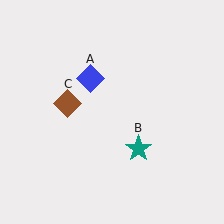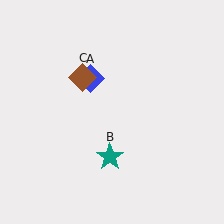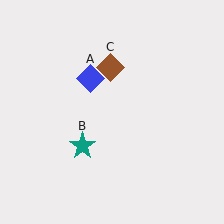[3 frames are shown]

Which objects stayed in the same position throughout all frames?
Blue diamond (object A) remained stationary.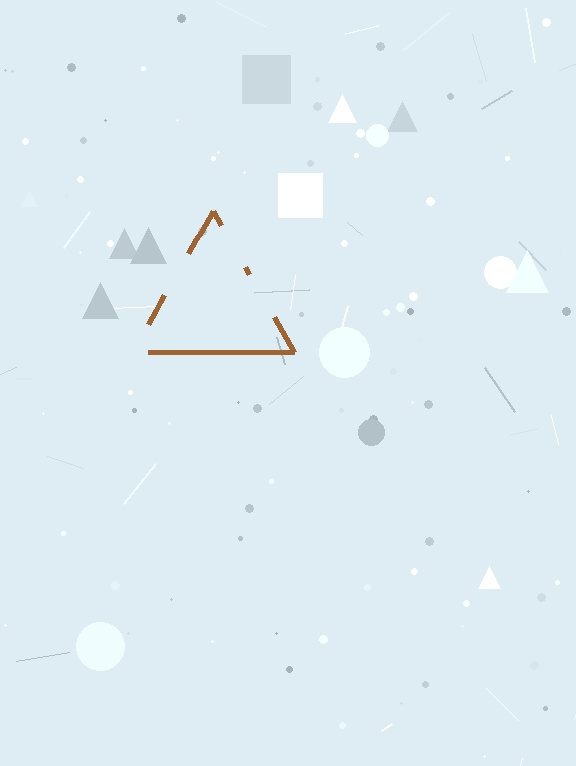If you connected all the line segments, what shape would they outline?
They would outline a triangle.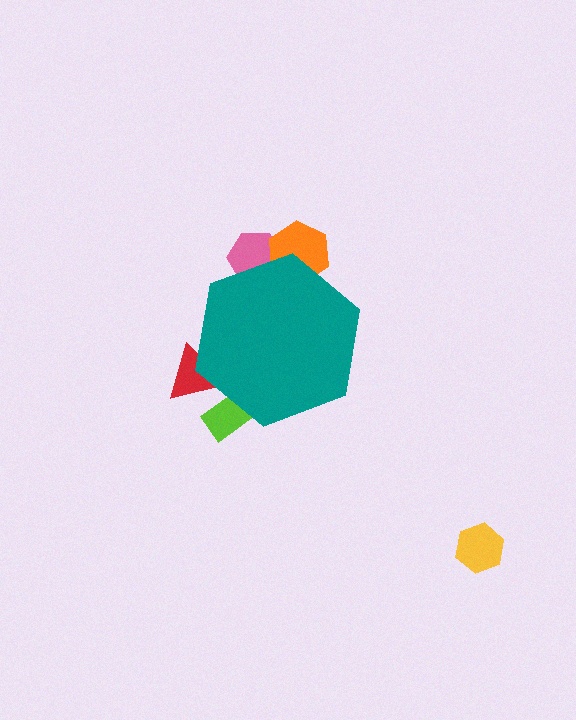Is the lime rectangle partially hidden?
Yes, the lime rectangle is partially hidden behind the teal hexagon.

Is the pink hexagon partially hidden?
Yes, the pink hexagon is partially hidden behind the teal hexagon.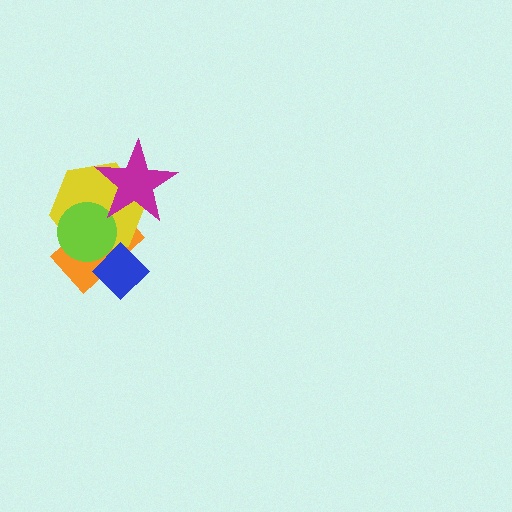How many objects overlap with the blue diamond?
3 objects overlap with the blue diamond.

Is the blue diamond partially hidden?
Yes, it is partially covered by another shape.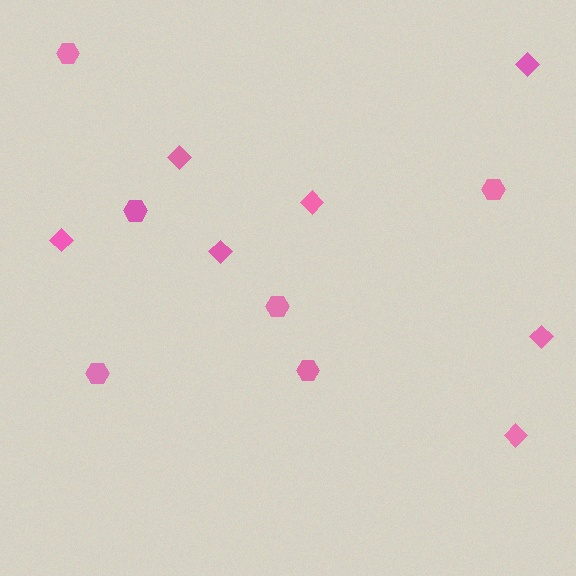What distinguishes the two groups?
There are 2 groups: one group of hexagons (6) and one group of diamonds (7).